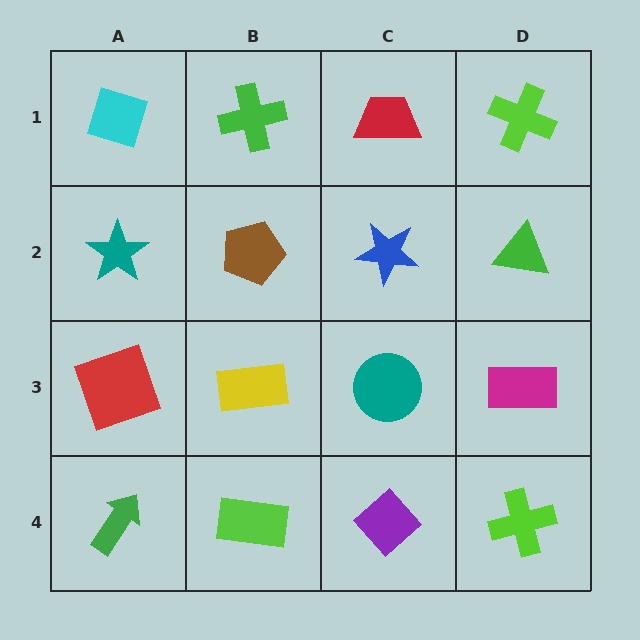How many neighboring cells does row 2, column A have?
3.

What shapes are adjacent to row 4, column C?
A teal circle (row 3, column C), a lime rectangle (row 4, column B), a lime cross (row 4, column D).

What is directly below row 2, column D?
A magenta rectangle.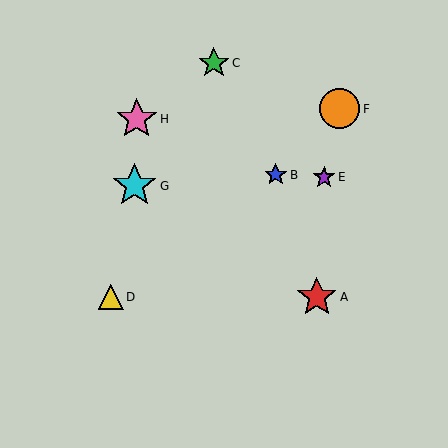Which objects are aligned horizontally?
Objects A, D are aligned horizontally.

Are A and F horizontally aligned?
No, A is at y≈297 and F is at y≈109.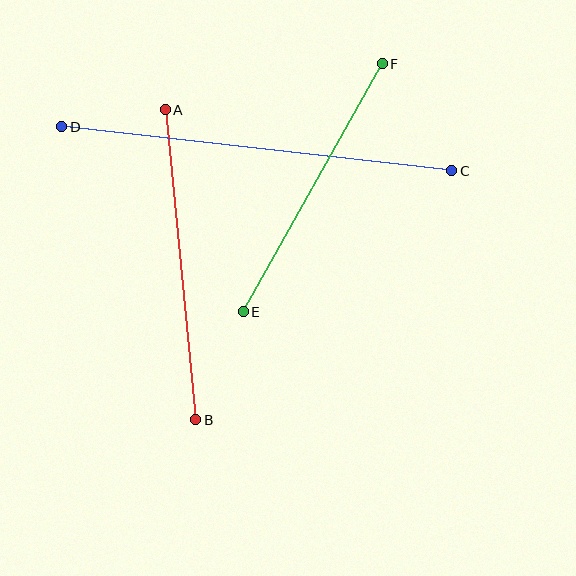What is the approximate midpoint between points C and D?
The midpoint is at approximately (257, 149) pixels.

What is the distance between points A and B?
The distance is approximately 311 pixels.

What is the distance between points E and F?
The distance is approximately 285 pixels.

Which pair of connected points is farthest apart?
Points C and D are farthest apart.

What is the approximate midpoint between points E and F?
The midpoint is at approximately (313, 188) pixels.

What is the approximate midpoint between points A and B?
The midpoint is at approximately (180, 265) pixels.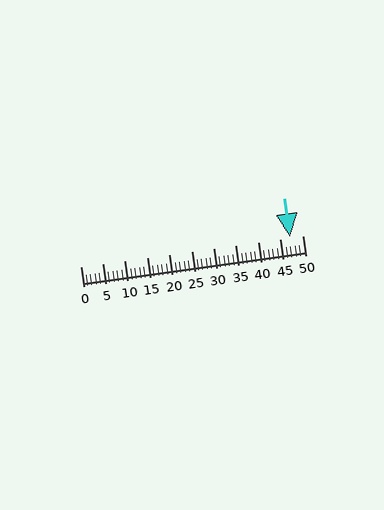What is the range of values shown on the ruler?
The ruler shows values from 0 to 50.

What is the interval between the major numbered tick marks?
The major tick marks are spaced 5 units apart.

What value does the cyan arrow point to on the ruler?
The cyan arrow points to approximately 47.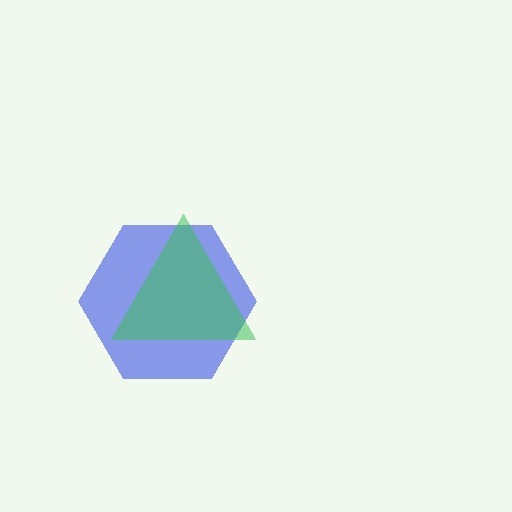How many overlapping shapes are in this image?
There are 2 overlapping shapes in the image.